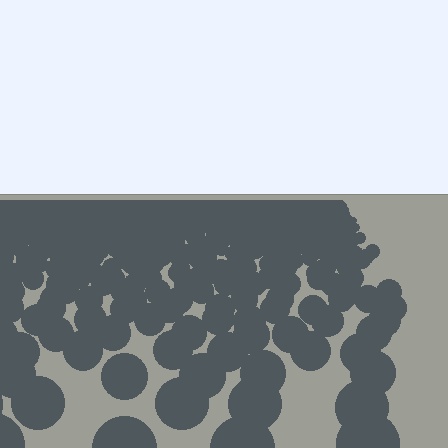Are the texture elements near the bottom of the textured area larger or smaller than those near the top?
Larger. Near the bottom, elements are closer to the viewer and appear at a bigger on-screen size.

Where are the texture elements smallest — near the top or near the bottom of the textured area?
Near the top.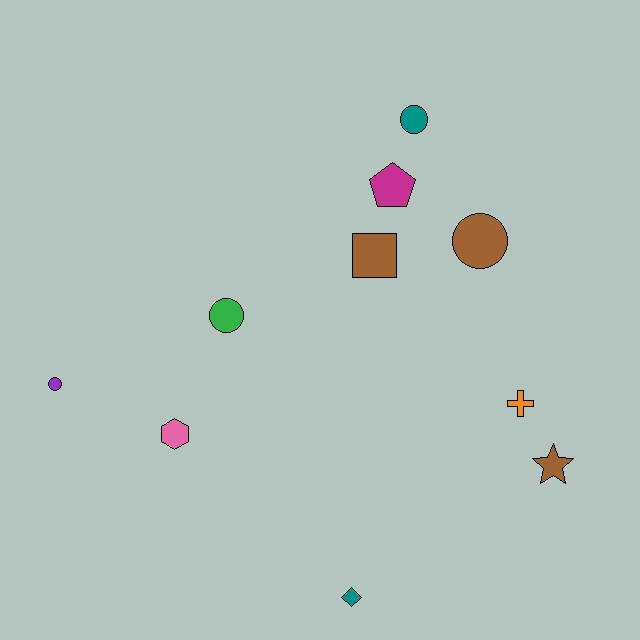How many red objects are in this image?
There are no red objects.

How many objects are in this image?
There are 10 objects.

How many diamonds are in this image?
There is 1 diamond.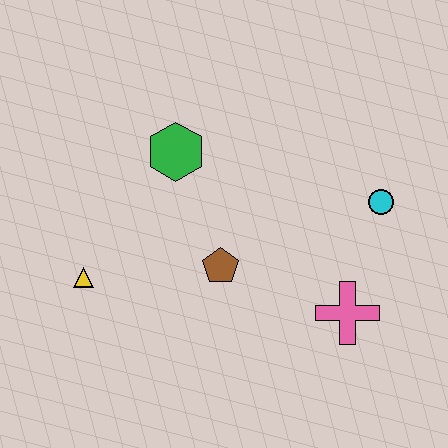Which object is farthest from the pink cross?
The yellow triangle is farthest from the pink cross.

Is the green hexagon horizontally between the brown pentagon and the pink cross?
No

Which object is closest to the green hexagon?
The brown pentagon is closest to the green hexagon.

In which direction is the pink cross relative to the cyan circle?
The pink cross is below the cyan circle.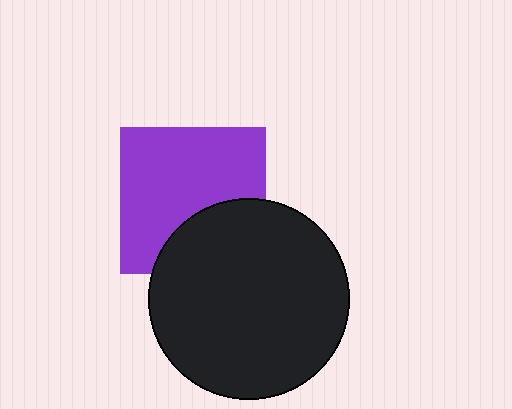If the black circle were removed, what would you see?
You would see the complete purple square.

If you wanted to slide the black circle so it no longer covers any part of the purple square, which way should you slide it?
Slide it down — that is the most direct way to separate the two shapes.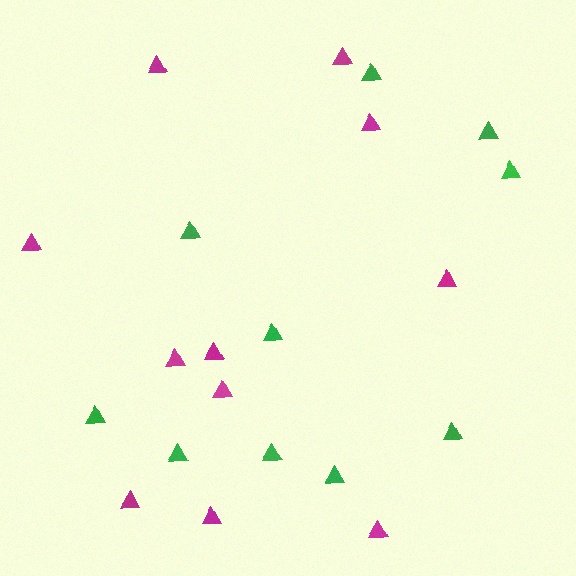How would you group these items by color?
There are 2 groups: one group of green triangles (10) and one group of magenta triangles (11).